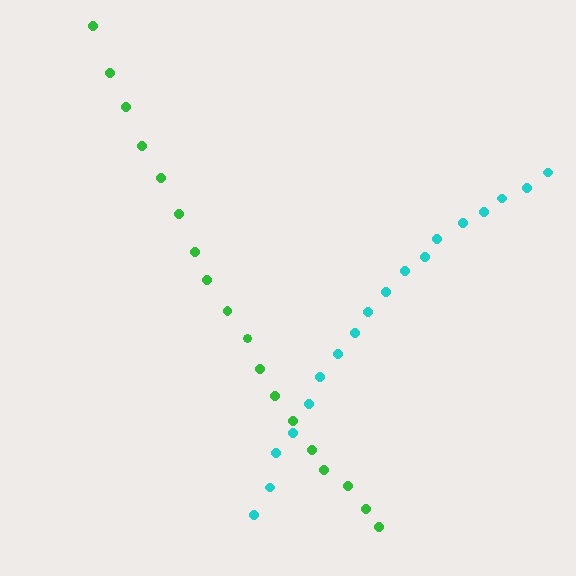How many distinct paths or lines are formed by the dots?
There are 2 distinct paths.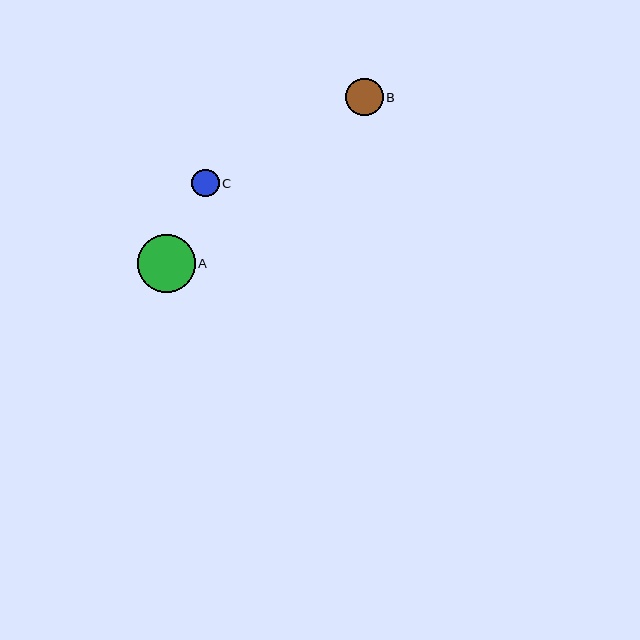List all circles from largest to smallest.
From largest to smallest: A, B, C.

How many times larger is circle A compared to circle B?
Circle A is approximately 1.5 times the size of circle B.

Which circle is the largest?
Circle A is the largest with a size of approximately 58 pixels.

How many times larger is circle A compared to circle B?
Circle A is approximately 1.5 times the size of circle B.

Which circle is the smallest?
Circle C is the smallest with a size of approximately 27 pixels.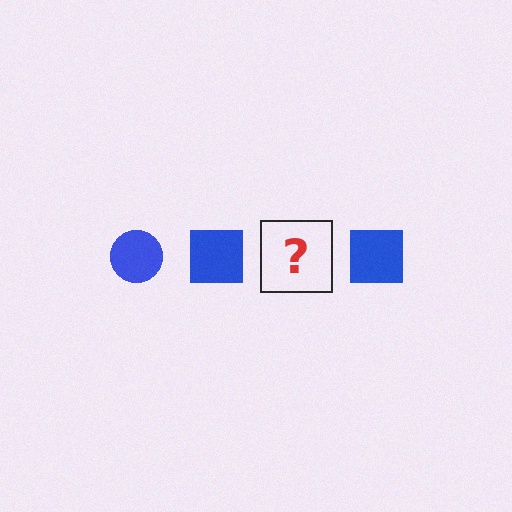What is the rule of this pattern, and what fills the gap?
The rule is that the pattern cycles through circle, square shapes in blue. The gap should be filled with a blue circle.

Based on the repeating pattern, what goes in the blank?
The blank should be a blue circle.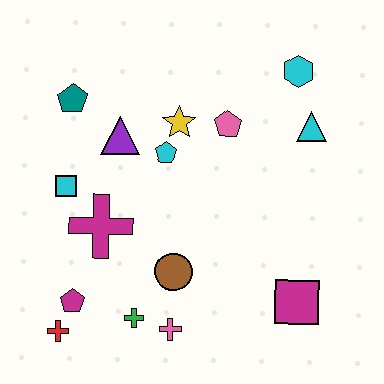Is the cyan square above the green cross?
Yes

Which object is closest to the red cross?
The magenta pentagon is closest to the red cross.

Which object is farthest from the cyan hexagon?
The red cross is farthest from the cyan hexagon.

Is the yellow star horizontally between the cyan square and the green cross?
No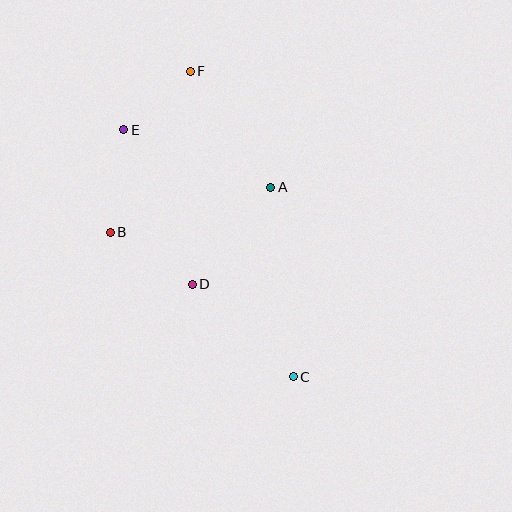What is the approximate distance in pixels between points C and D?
The distance between C and D is approximately 137 pixels.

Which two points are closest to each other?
Points E and F are closest to each other.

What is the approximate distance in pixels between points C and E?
The distance between C and E is approximately 300 pixels.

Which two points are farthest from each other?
Points C and F are farthest from each other.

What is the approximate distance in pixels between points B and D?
The distance between B and D is approximately 97 pixels.